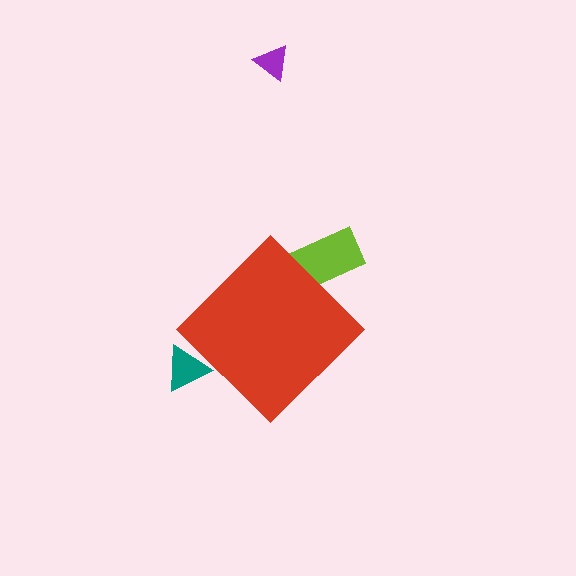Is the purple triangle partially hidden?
No, the purple triangle is fully visible.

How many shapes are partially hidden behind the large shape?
2 shapes are partially hidden.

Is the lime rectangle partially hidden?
Yes, the lime rectangle is partially hidden behind the red diamond.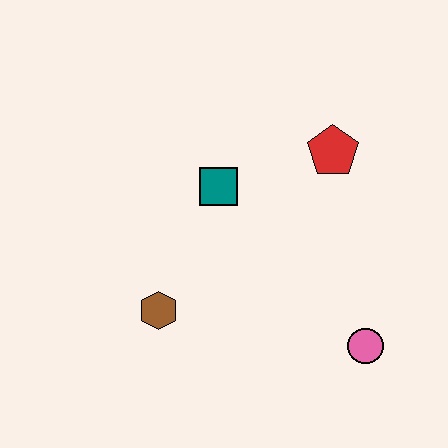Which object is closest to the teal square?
The red pentagon is closest to the teal square.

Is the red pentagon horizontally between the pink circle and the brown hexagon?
Yes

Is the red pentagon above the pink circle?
Yes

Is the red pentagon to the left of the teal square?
No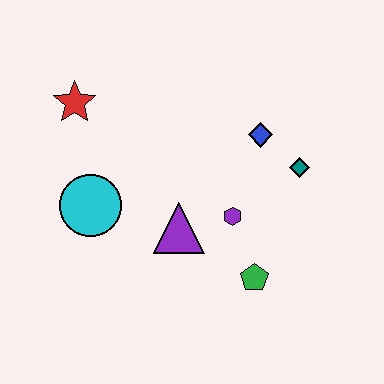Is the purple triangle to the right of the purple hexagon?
No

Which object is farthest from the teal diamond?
The red star is farthest from the teal diamond.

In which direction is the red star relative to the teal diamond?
The red star is to the left of the teal diamond.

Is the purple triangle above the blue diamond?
No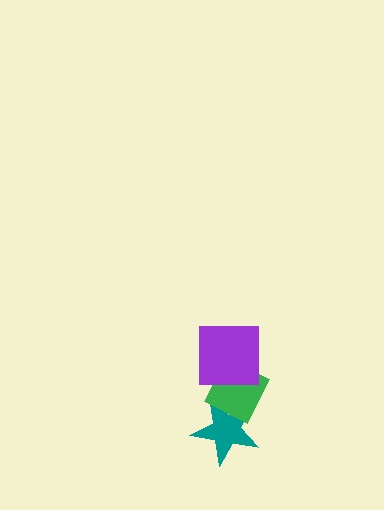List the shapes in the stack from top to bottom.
From top to bottom: the purple square, the green diamond, the teal star.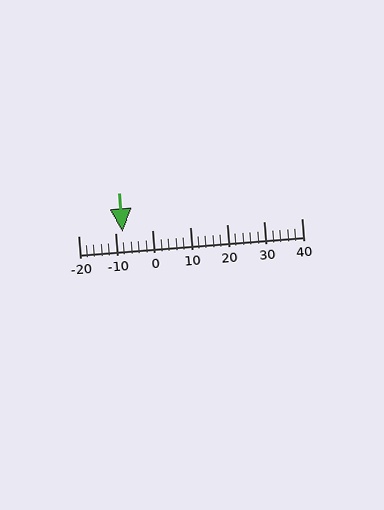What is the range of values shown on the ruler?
The ruler shows values from -20 to 40.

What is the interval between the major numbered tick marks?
The major tick marks are spaced 10 units apart.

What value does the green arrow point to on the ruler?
The green arrow points to approximately -8.